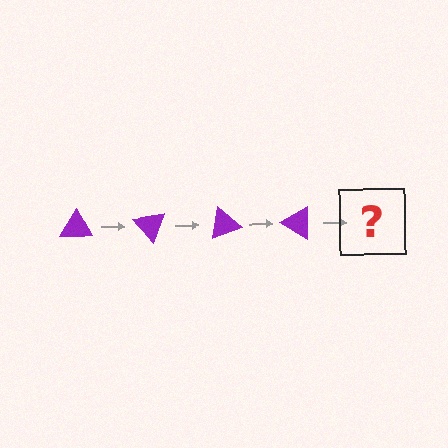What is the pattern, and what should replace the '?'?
The pattern is that the triangle rotates 50 degrees each step. The '?' should be a purple triangle rotated 200 degrees.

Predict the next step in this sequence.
The next step is a purple triangle rotated 200 degrees.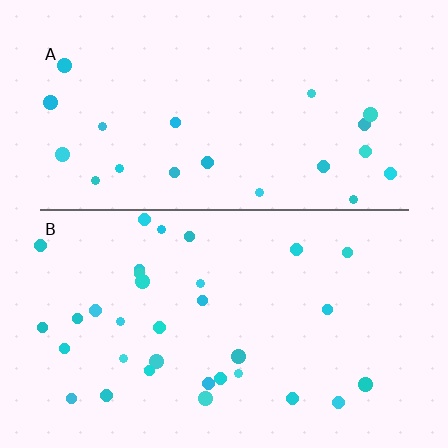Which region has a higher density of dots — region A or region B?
B (the bottom).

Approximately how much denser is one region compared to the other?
Approximately 1.6× — region B over region A.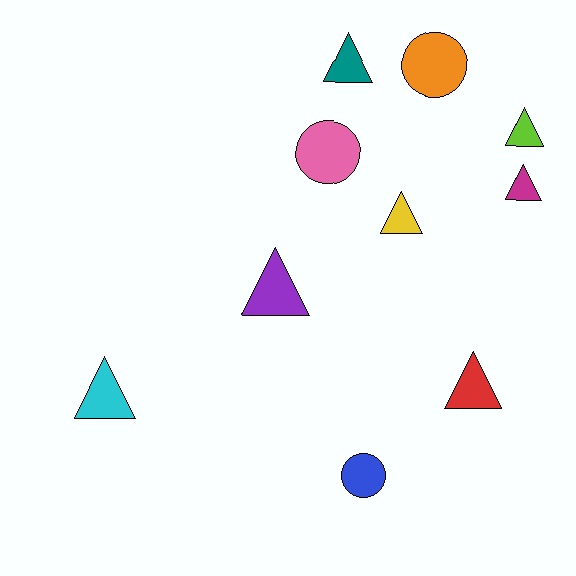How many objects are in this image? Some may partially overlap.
There are 10 objects.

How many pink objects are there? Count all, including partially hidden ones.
There is 1 pink object.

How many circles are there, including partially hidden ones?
There are 3 circles.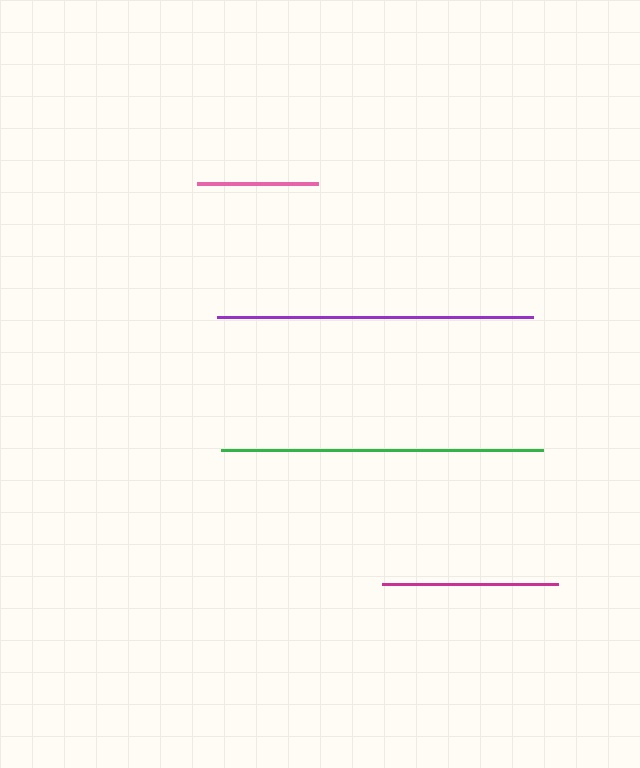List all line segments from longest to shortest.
From longest to shortest: green, purple, magenta, pink.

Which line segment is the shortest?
The pink line is the shortest at approximately 121 pixels.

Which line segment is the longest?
The green line is the longest at approximately 322 pixels.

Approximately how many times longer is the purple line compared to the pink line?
The purple line is approximately 2.6 times the length of the pink line.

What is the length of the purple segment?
The purple segment is approximately 315 pixels long.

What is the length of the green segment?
The green segment is approximately 322 pixels long.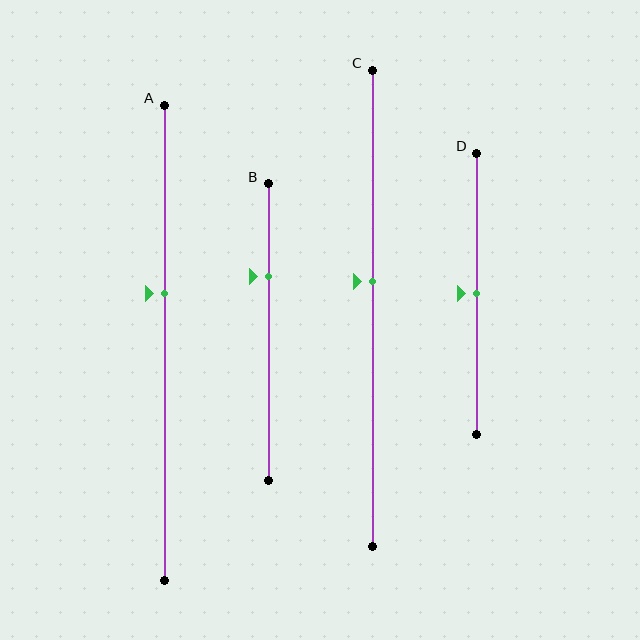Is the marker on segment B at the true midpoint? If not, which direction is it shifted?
No, the marker on segment B is shifted upward by about 19% of the segment length.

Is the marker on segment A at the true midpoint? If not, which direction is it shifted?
No, the marker on segment A is shifted upward by about 10% of the segment length.